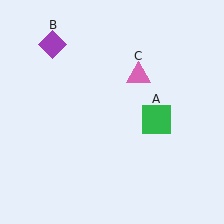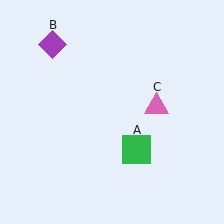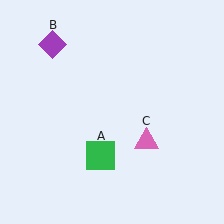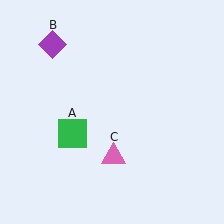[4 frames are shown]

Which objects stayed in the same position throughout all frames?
Purple diamond (object B) remained stationary.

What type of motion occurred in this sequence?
The green square (object A), pink triangle (object C) rotated clockwise around the center of the scene.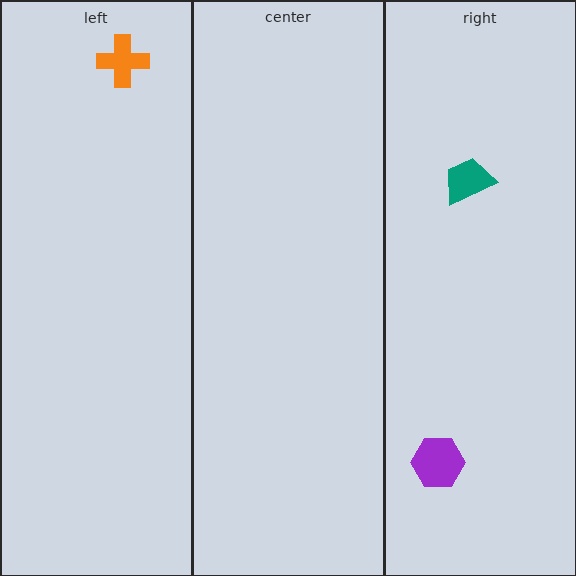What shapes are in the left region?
The orange cross.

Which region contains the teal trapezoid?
The right region.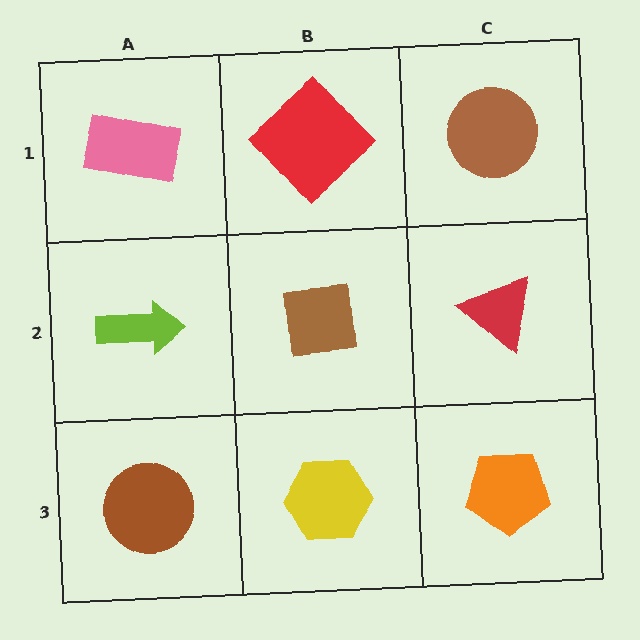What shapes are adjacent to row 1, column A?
A lime arrow (row 2, column A), a red diamond (row 1, column B).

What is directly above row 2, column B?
A red diamond.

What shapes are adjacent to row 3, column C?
A red triangle (row 2, column C), a yellow hexagon (row 3, column B).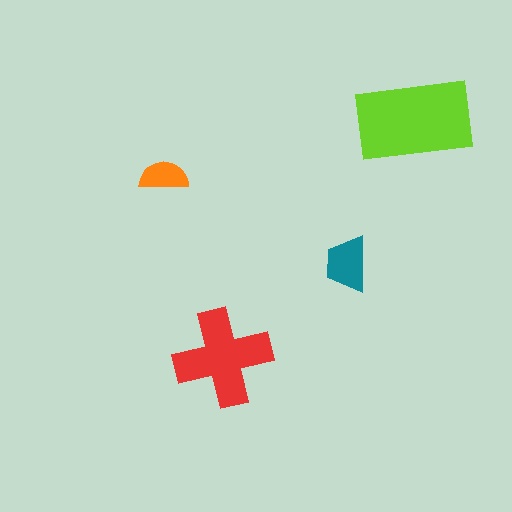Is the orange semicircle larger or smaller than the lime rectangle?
Smaller.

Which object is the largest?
The lime rectangle.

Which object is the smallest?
The orange semicircle.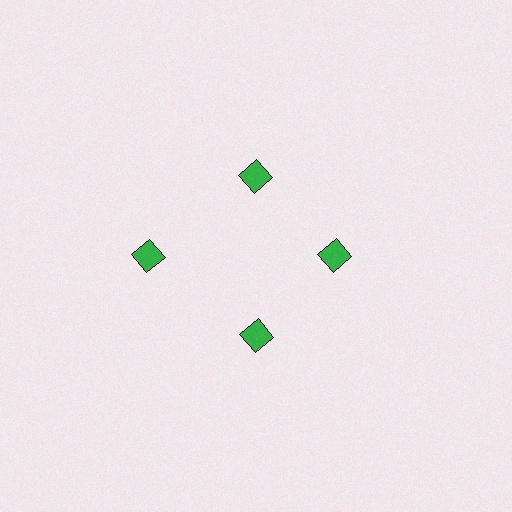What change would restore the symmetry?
The symmetry would be restored by moving it inward, back onto the ring so that all 4 diamonds sit at equal angles and equal distance from the center.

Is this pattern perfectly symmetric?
No. The 4 green diamonds are arranged in a ring, but one element near the 9 o'clock position is pushed outward from the center, breaking the 4-fold rotational symmetry.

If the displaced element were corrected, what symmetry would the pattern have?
It would have 4-fold rotational symmetry — the pattern would map onto itself every 90 degrees.